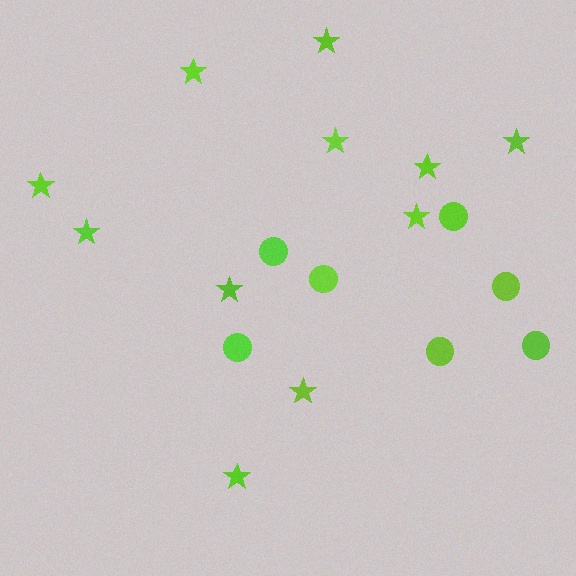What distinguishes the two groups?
There are 2 groups: one group of stars (11) and one group of circles (7).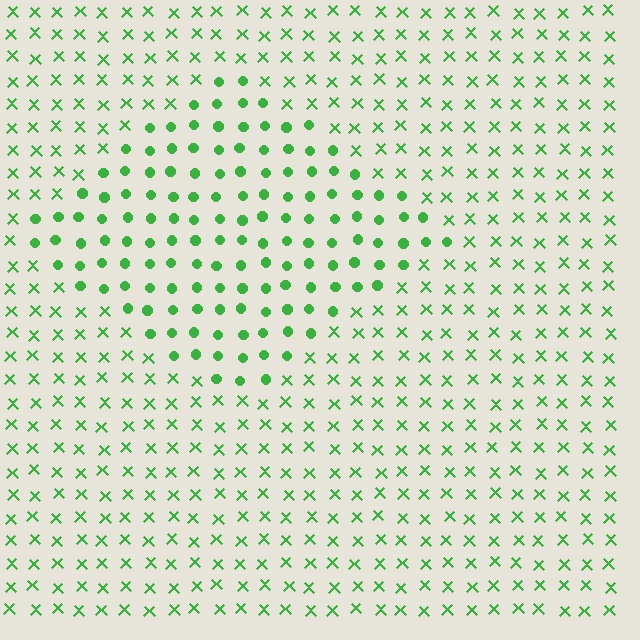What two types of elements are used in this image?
The image uses circles inside the diamond region and X marks outside it.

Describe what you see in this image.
The image is filled with small green elements arranged in a uniform grid. A diamond-shaped region contains circles, while the surrounding area contains X marks. The boundary is defined purely by the change in element shape.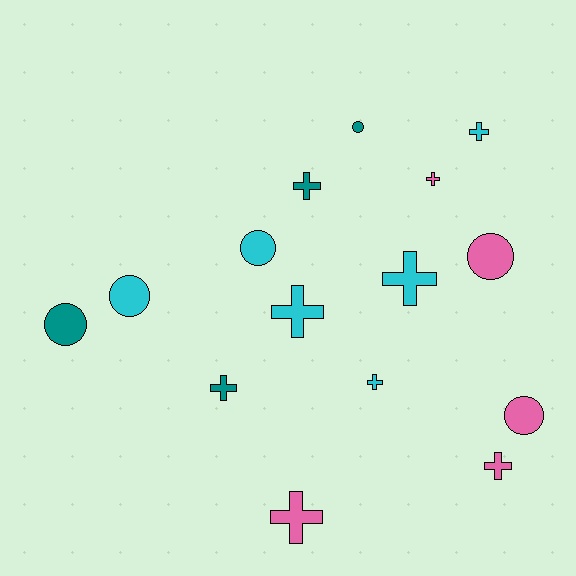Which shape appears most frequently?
Cross, with 9 objects.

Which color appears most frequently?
Cyan, with 6 objects.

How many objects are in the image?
There are 15 objects.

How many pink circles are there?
There are 2 pink circles.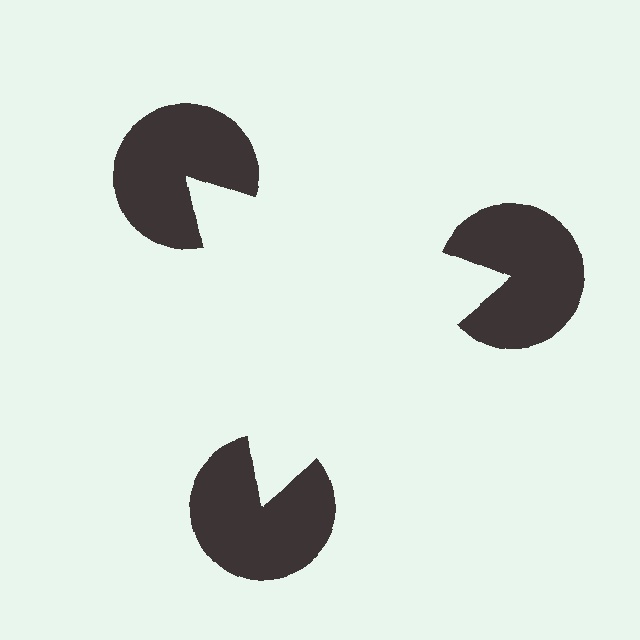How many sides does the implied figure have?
3 sides.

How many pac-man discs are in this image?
There are 3 — one at each vertex of the illusory triangle.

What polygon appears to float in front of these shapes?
An illusory triangle — its edges are inferred from the aligned wedge cuts in the pac-man discs, not physically drawn.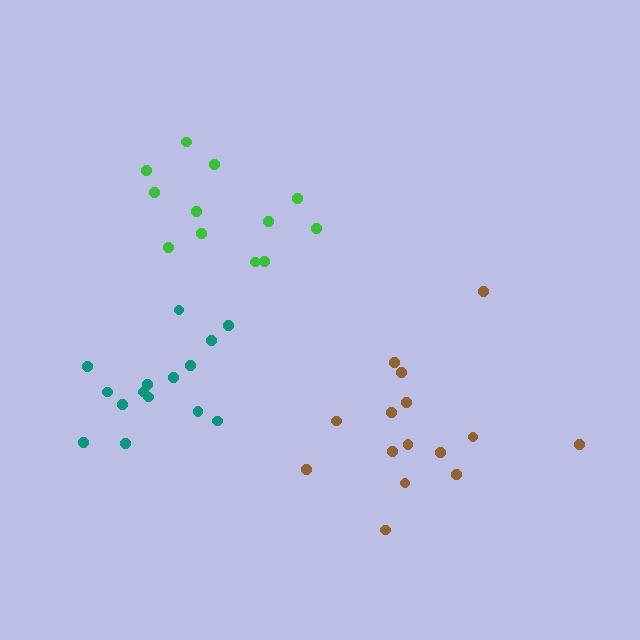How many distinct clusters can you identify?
There are 3 distinct clusters.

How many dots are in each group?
Group 1: 12 dots, Group 2: 16 dots, Group 3: 15 dots (43 total).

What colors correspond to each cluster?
The clusters are colored: green, brown, teal.